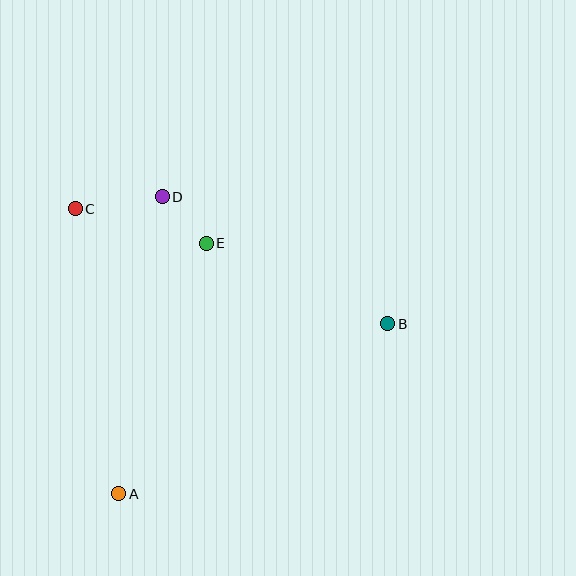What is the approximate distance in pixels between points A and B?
The distance between A and B is approximately 318 pixels.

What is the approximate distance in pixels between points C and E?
The distance between C and E is approximately 135 pixels.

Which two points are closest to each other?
Points D and E are closest to each other.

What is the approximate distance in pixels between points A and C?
The distance between A and C is approximately 289 pixels.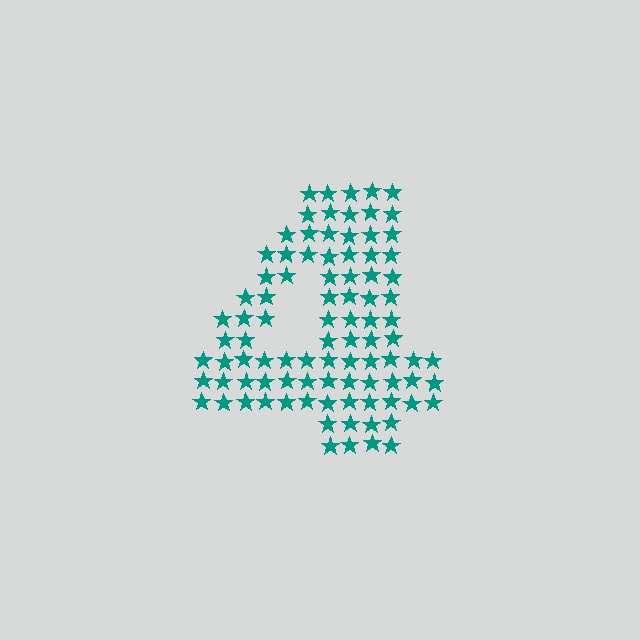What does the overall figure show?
The overall figure shows the digit 4.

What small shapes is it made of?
It is made of small stars.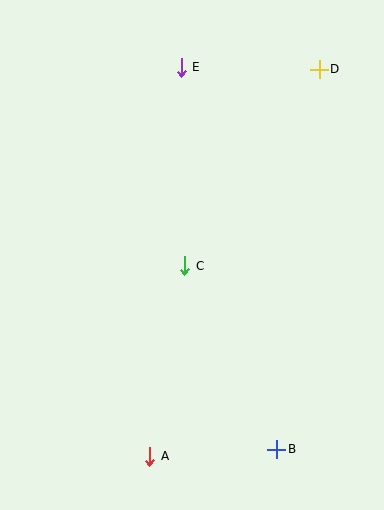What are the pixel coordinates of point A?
Point A is at (150, 456).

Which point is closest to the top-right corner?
Point D is closest to the top-right corner.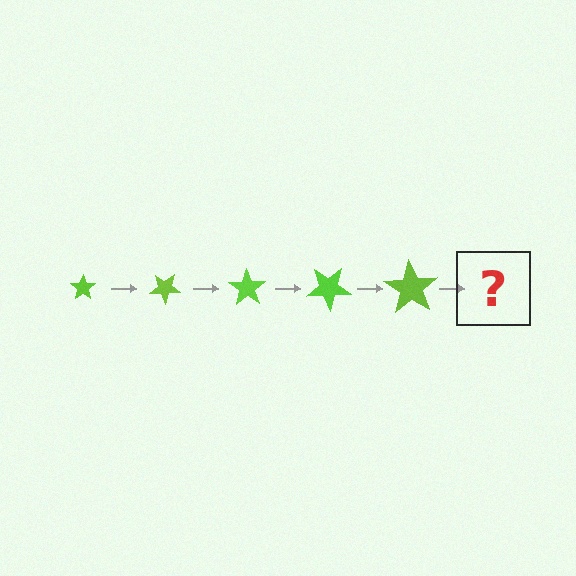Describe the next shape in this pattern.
It should be a star, larger than the previous one and rotated 175 degrees from the start.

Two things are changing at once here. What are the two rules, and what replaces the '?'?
The two rules are that the star grows larger each step and it rotates 35 degrees each step. The '?' should be a star, larger than the previous one and rotated 175 degrees from the start.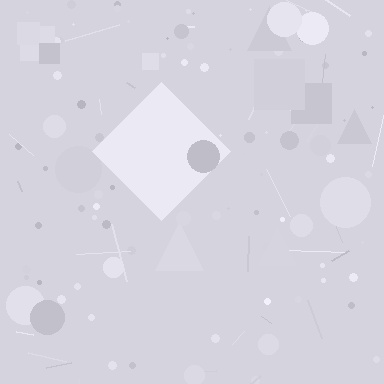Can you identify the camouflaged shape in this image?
The camouflaged shape is a diamond.